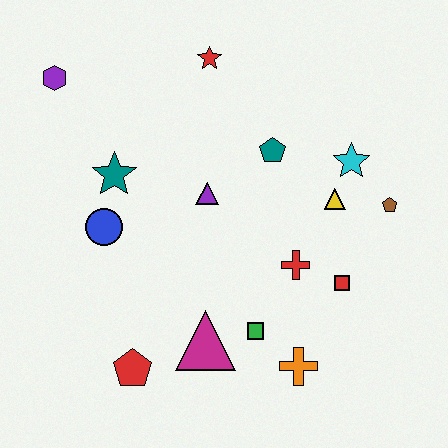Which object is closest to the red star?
The teal pentagon is closest to the red star.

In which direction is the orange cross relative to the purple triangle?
The orange cross is below the purple triangle.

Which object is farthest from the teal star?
The brown pentagon is farthest from the teal star.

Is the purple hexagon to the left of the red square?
Yes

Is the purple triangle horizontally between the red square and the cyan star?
No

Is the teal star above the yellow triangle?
Yes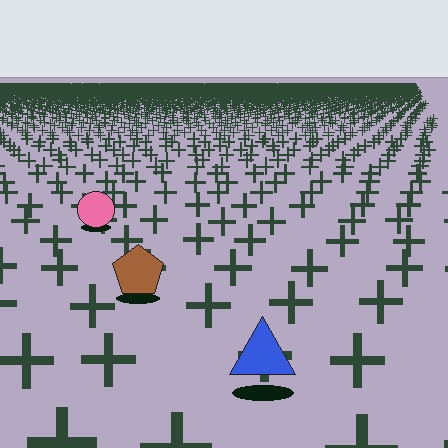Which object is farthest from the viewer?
The pink circle is farthest from the viewer. It appears smaller and the ground texture around it is denser.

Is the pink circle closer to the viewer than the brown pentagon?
No. The brown pentagon is closer — you can tell from the texture gradient: the ground texture is coarser near it.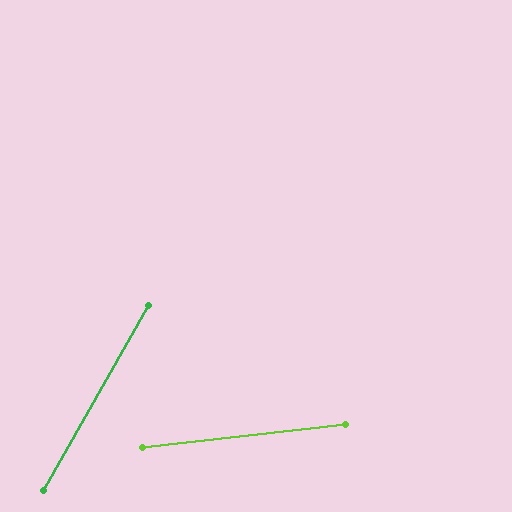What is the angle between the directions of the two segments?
Approximately 54 degrees.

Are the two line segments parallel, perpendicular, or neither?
Neither parallel nor perpendicular — they differ by about 54°.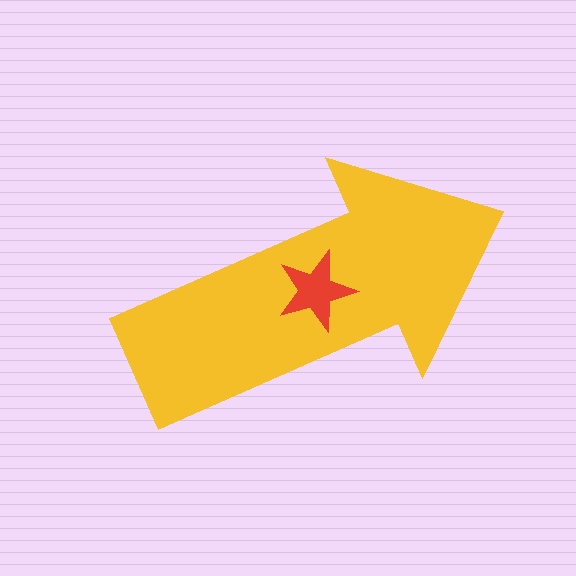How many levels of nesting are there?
2.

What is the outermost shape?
The yellow arrow.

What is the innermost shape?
The red star.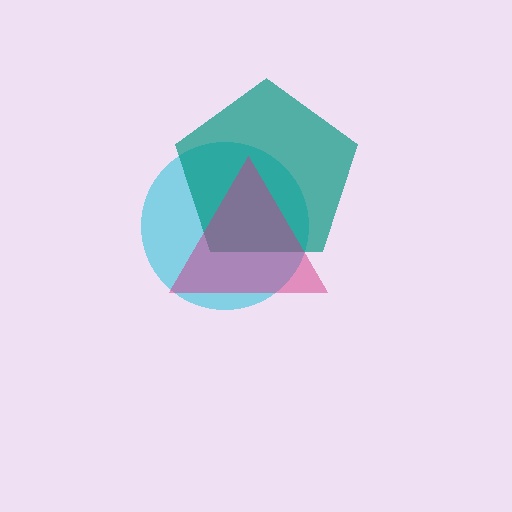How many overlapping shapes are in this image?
There are 3 overlapping shapes in the image.